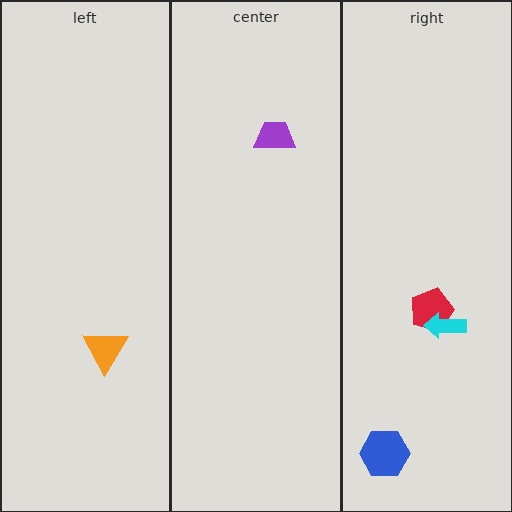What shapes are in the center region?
The purple trapezoid.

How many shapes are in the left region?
1.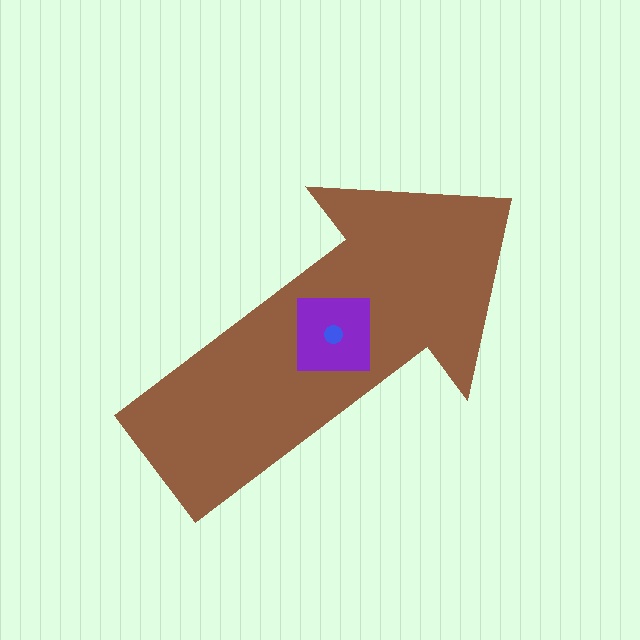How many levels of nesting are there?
3.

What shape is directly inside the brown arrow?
The purple square.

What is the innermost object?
The blue circle.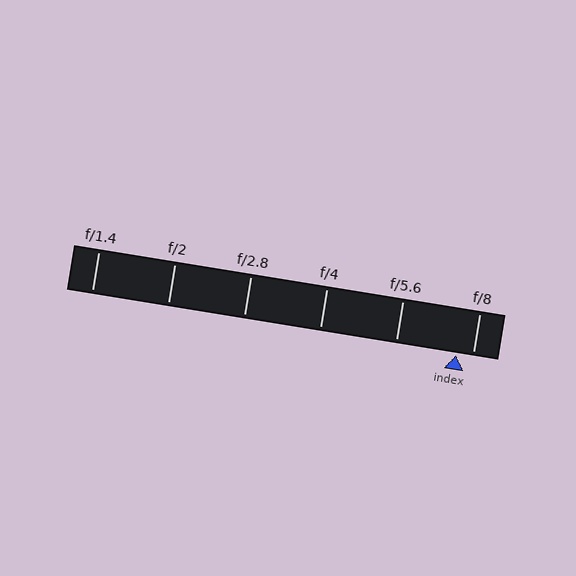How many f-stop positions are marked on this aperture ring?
There are 6 f-stop positions marked.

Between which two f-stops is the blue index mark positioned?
The index mark is between f/5.6 and f/8.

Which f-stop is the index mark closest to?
The index mark is closest to f/8.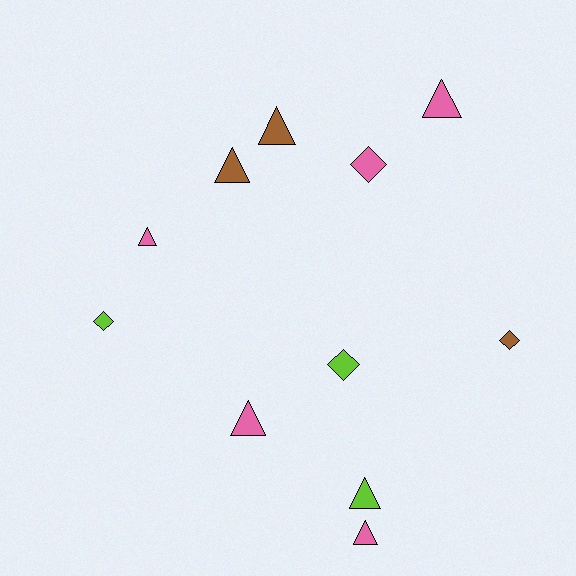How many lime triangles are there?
There is 1 lime triangle.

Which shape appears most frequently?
Triangle, with 7 objects.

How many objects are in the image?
There are 11 objects.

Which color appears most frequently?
Pink, with 5 objects.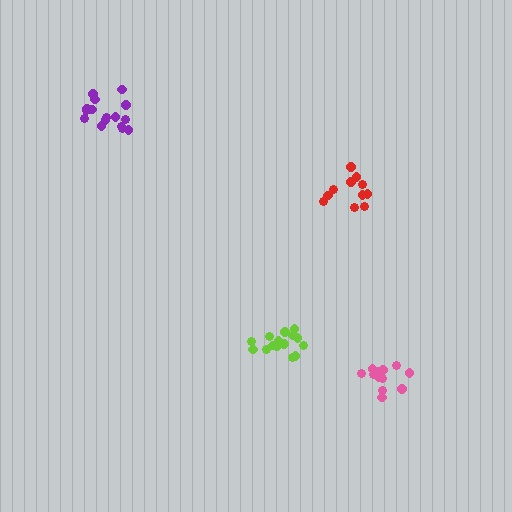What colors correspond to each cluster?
The clusters are colored: red, pink, purple, lime.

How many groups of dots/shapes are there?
There are 4 groups.